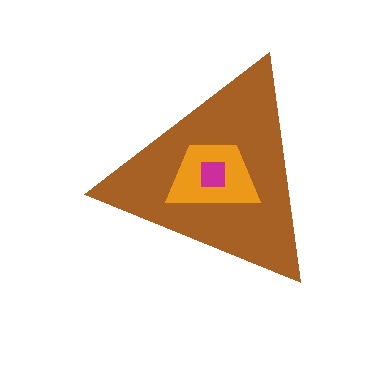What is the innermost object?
The magenta square.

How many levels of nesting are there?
3.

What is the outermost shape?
The brown triangle.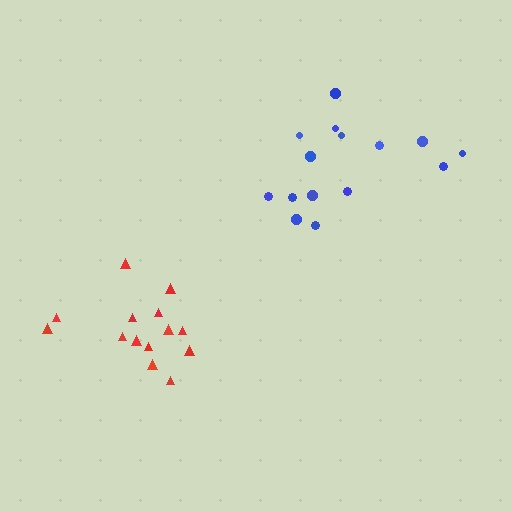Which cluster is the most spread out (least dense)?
Red.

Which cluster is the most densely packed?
Blue.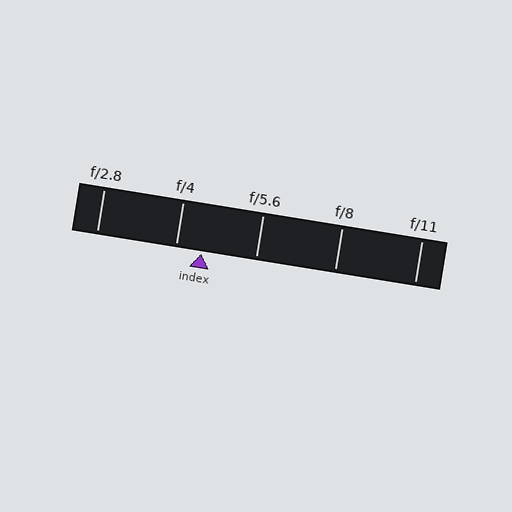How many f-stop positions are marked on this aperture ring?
There are 5 f-stop positions marked.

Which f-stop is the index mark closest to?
The index mark is closest to f/4.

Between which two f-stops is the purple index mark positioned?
The index mark is between f/4 and f/5.6.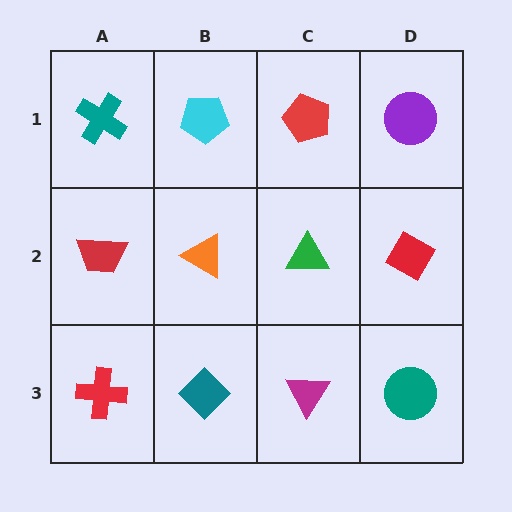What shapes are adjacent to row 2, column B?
A cyan pentagon (row 1, column B), a teal diamond (row 3, column B), a red trapezoid (row 2, column A), a green triangle (row 2, column C).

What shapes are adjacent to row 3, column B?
An orange triangle (row 2, column B), a red cross (row 3, column A), a magenta triangle (row 3, column C).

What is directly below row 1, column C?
A green triangle.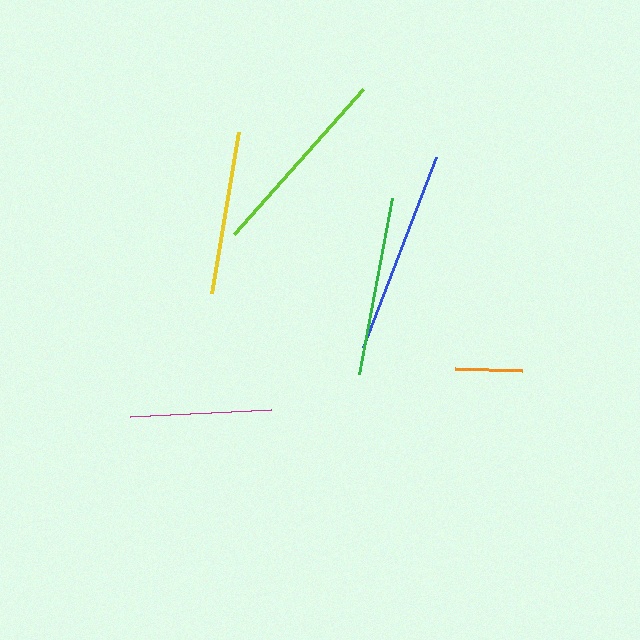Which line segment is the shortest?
The orange line is the shortest at approximately 67 pixels.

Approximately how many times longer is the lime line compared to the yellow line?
The lime line is approximately 1.2 times the length of the yellow line.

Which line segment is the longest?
The blue line is the longest at approximately 203 pixels.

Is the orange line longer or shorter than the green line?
The green line is longer than the orange line.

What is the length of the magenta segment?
The magenta segment is approximately 142 pixels long.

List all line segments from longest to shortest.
From longest to shortest: blue, lime, green, yellow, magenta, orange.